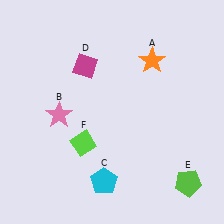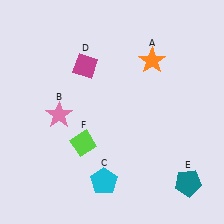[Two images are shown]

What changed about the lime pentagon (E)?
In Image 1, E is lime. In Image 2, it changed to teal.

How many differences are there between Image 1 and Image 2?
There is 1 difference between the two images.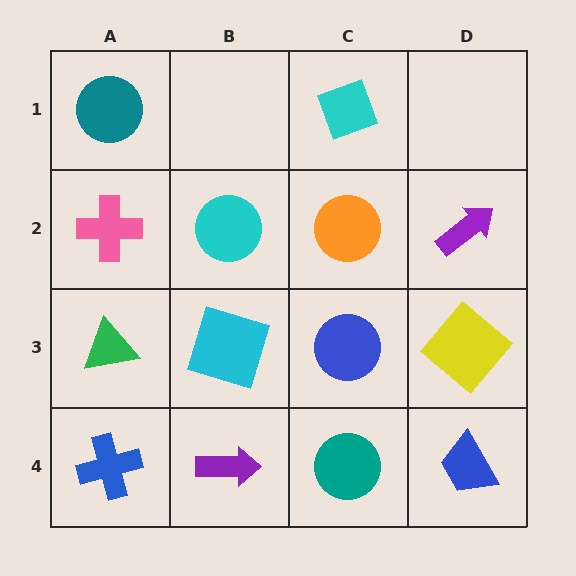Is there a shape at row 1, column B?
No, that cell is empty.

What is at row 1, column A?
A teal circle.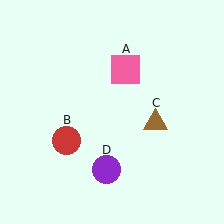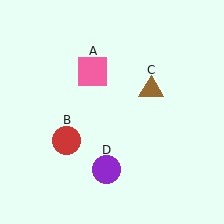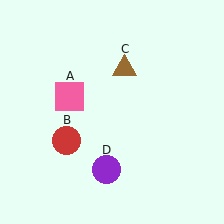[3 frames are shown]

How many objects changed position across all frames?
2 objects changed position: pink square (object A), brown triangle (object C).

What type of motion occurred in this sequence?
The pink square (object A), brown triangle (object C) rotated counterclockwise around the center of the scene.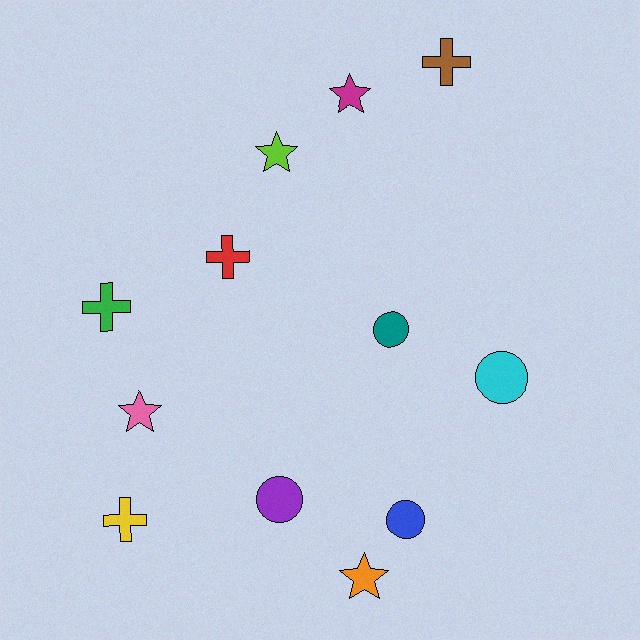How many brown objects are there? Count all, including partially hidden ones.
There is 1 brown object.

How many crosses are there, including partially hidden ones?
There are 4 crosses.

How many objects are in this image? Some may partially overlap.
There are 12 objects.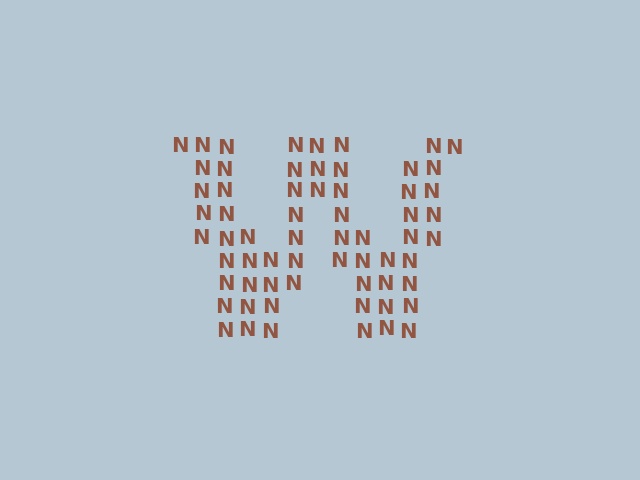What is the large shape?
The large shape is the letter W.